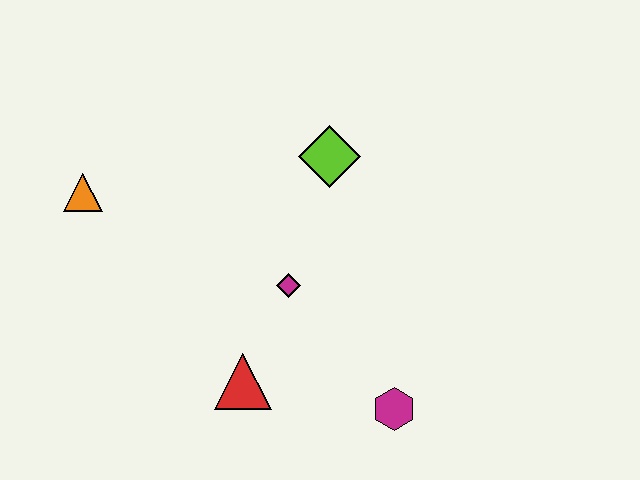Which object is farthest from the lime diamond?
The magenta hexagon is farthest from the lime diamond.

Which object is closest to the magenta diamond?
The red triangle is closest to the magenta diamond.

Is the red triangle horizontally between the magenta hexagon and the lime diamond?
No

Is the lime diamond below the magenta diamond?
No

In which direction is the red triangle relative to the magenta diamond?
The red triangle is below the magenta diamond.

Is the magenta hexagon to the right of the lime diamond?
Yes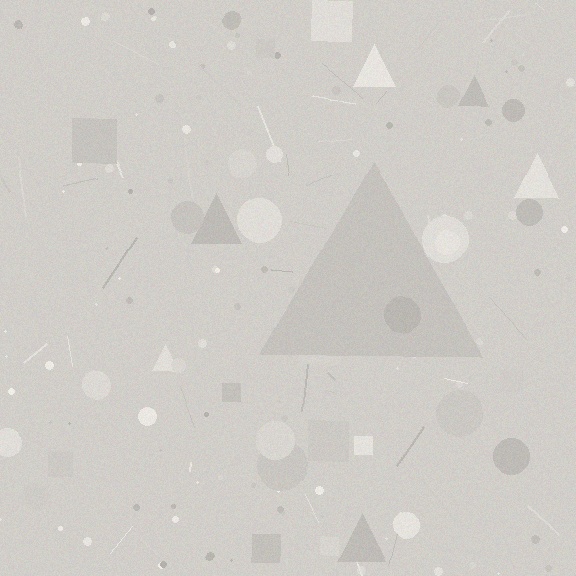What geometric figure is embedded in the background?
A triangle is embedded in the background.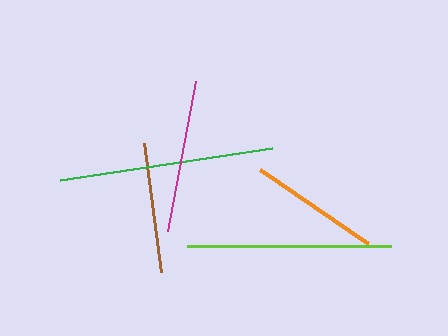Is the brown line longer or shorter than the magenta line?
The magenta line is longer than the brown line.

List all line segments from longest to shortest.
From longest to shortest: green, lime, magenta, orange, brown.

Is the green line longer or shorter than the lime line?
The green line is longer than the lime line.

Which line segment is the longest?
The green line is the longest at approximately 214 pixels.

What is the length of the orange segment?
The orange segment is approximately 131 pixels long.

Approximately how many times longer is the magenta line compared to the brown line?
The magenta line is approximately 1.2 times the length of the brown line.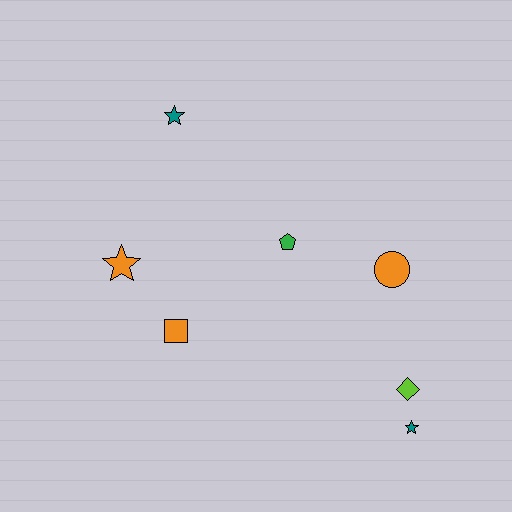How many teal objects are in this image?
There are 2 teal objects.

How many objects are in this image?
There are 7 objects.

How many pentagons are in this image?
There is 1 pentagon.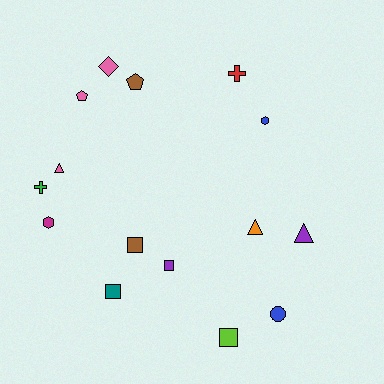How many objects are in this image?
There are 15 objects.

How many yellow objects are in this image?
There are no yellow objects.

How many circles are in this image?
There is 1 circle.